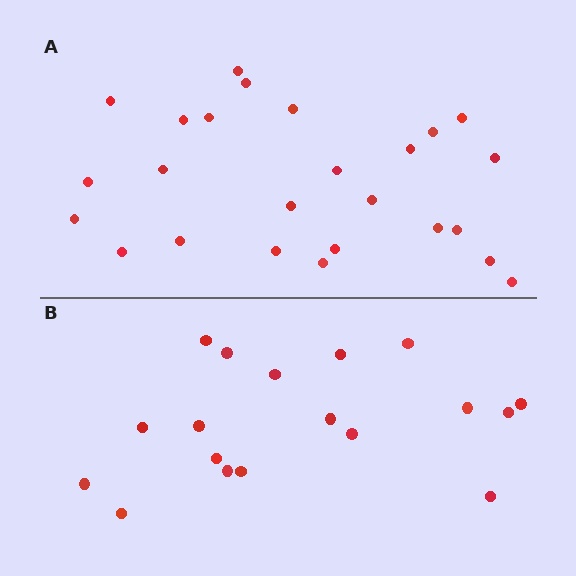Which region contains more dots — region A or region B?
Region A (the top region) has more dots.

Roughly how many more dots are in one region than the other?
Region A has roughly 8 or so more dots than region B.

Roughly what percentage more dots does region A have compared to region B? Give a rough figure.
About 40% more.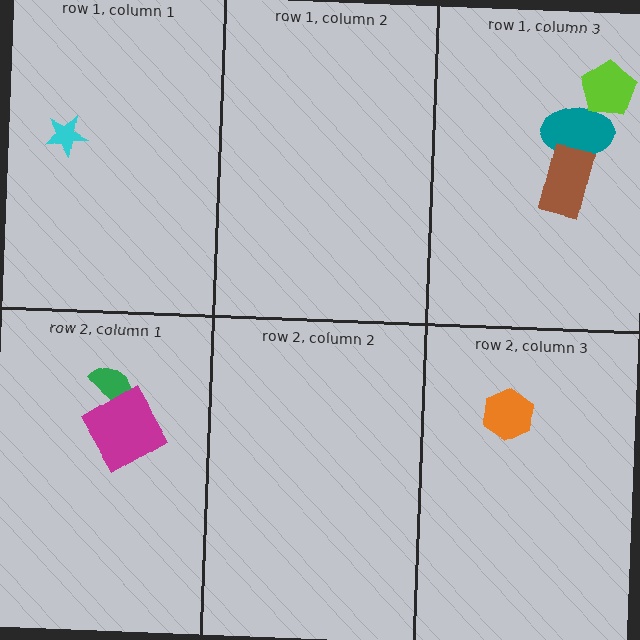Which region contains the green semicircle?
The row 2, column 1 region.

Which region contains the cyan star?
The row 1, column 1 region.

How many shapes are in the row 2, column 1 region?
2.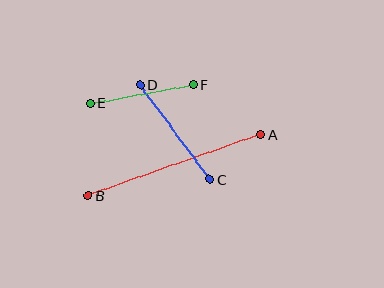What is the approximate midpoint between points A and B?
The midpoint is at approximately (175, 165) pixels.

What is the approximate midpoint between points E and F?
The midpoint is at approximately (142, 94) pixels.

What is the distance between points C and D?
The distance is approximately 117 pixels.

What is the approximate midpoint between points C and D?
The midpoint is at approximately (175, 132) pixels.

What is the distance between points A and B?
The distance is approximately 183 pixels.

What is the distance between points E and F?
The distance is approximately 104 pixels.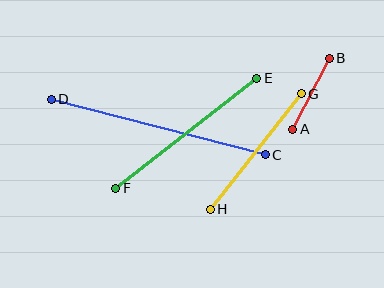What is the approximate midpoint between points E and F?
The midpoint is at approximately (186, 133) pixels.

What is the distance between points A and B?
The distance is approximately 80 pixels.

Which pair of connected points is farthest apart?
Points C and D are farthest apart.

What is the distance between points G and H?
The distance is approximately 147 pixels.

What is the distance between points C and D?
The distance is approximately 221 pixels.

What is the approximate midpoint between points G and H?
The midpoint is at approximately (256, 152) pixels.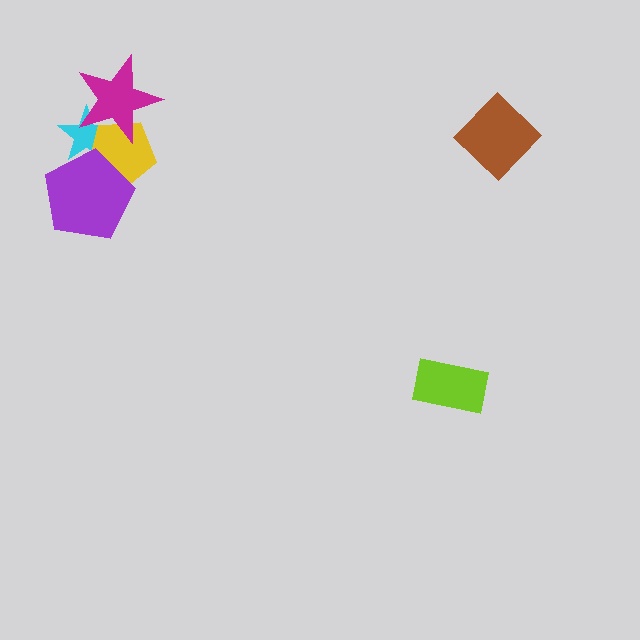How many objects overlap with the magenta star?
2 objects overlap with the magenta star.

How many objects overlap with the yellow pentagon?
3 objects overlap with the yellow pentagon.